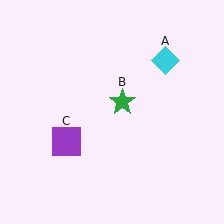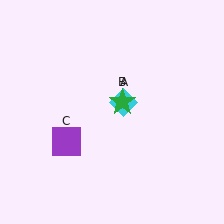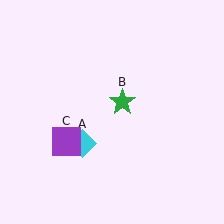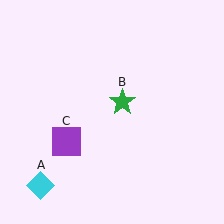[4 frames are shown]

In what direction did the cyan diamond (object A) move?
The cyan diamond (object A) moved down and to the left.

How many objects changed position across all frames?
1 object changed position: cyan diamond (object A).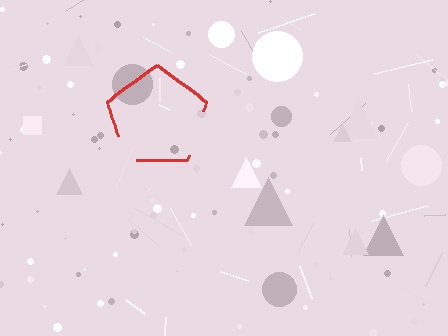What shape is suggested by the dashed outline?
The dashed outline suggests a pentagon.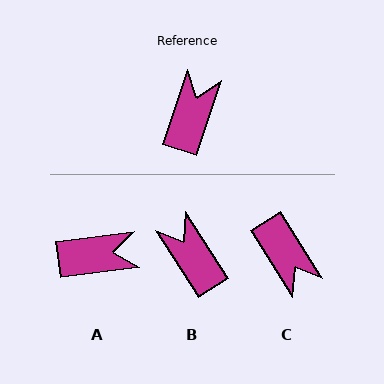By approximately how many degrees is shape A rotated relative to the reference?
Approximately 65 degrees clockwise.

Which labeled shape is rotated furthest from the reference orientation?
C, about 130 degrees away.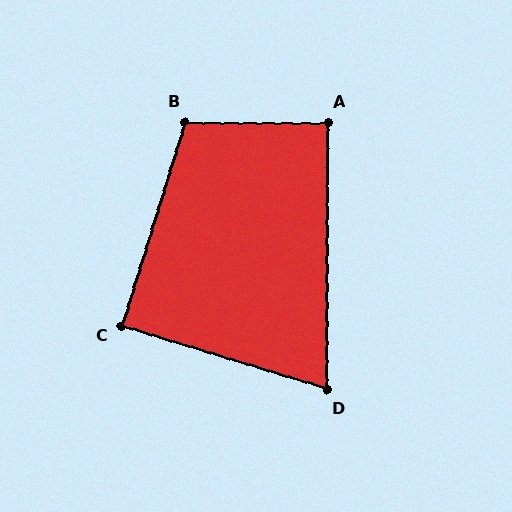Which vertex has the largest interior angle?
B, at approximately 107 degrees.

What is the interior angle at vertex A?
Approximately 90 degrees (approximately right).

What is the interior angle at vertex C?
Approximately 90 degrees (approximately right).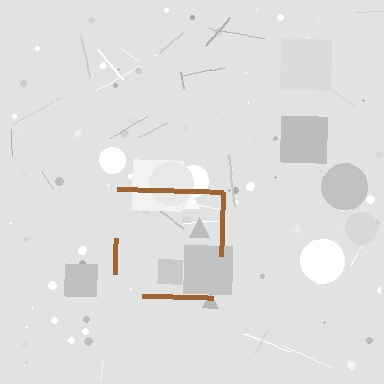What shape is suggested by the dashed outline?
The dashed outline suggests a square.